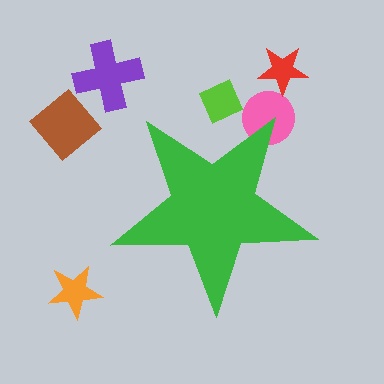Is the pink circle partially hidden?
Yes, the pink circle is partially hidden behind the green star.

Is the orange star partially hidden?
No, the orange star is fully visible.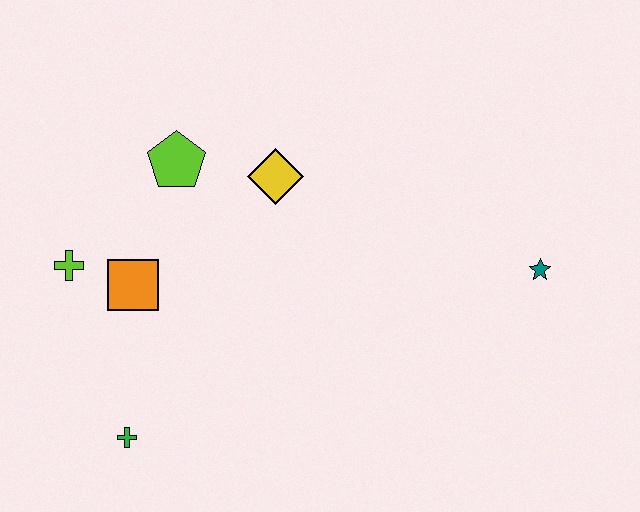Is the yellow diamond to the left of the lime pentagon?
No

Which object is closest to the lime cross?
The orange square is closest to the lime cross.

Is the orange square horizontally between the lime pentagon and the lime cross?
Yes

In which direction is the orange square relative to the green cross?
The orange square is above the green cross.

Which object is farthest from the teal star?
The lime cross is farthest from the teal star.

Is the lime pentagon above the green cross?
Yes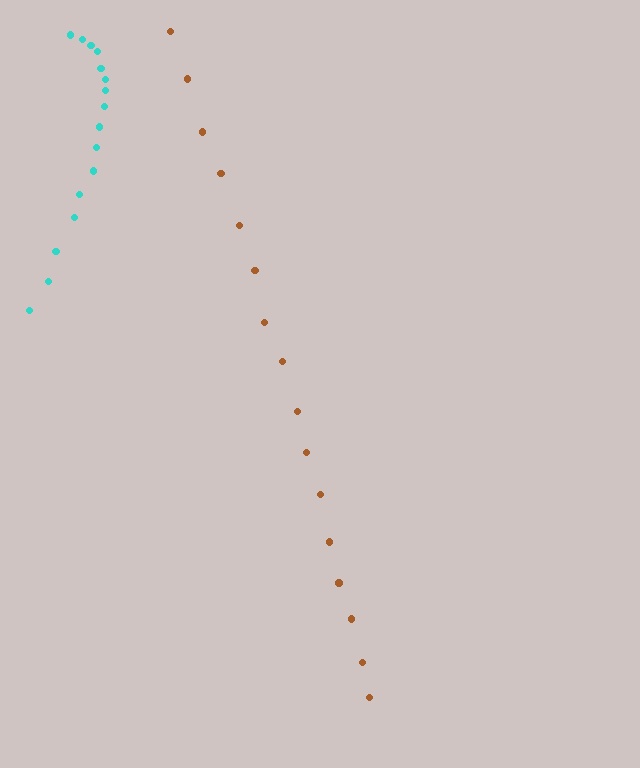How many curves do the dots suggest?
There are 2 distinct paths.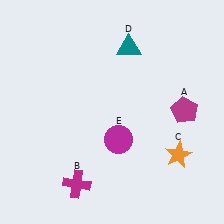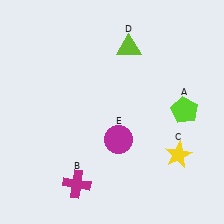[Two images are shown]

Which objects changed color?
A changed from magenta to lime. C changed from orange to yellow. D changed from teal to lime.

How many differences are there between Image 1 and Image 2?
There are 3 differences between the two images.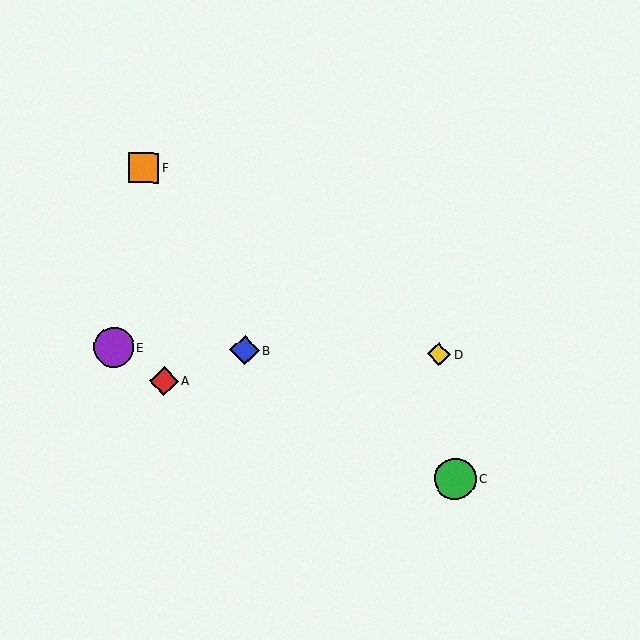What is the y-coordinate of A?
Object A is at y≈381.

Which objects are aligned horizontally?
Objects B, D, E are aligned horizontally.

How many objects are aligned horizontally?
3 objects (B, D, E) are aligned horizontally.